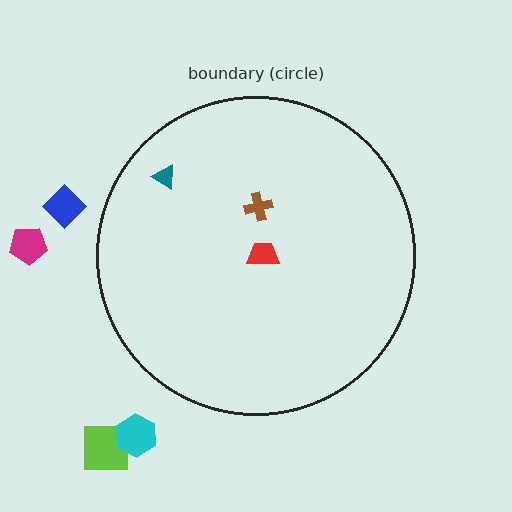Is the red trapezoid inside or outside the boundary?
Inside.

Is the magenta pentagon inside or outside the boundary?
Outside.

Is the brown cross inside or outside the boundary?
Inside.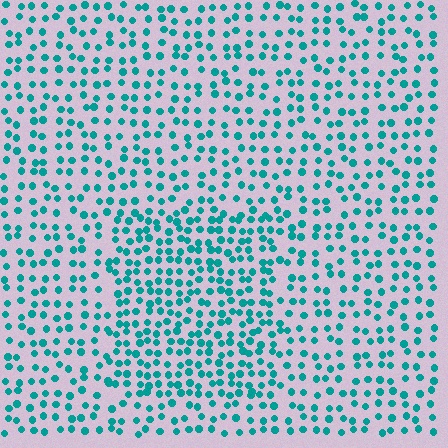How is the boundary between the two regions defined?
The boundary is defined by a change in element density (approximately 1.6x ratio). All elements are the same color, size, and shape.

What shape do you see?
I see a rectangle.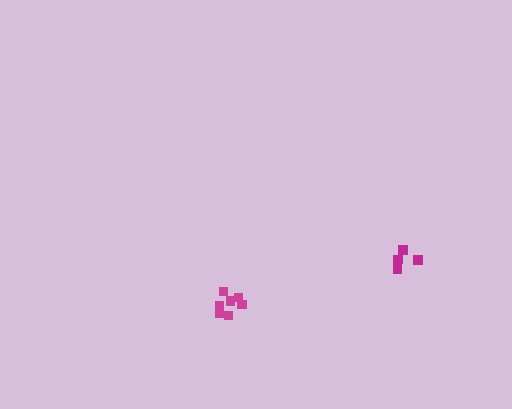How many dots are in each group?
Group 1: 5 dots, Group 2: 8 dots (13 total).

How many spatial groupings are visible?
There are 2 spatial groupings.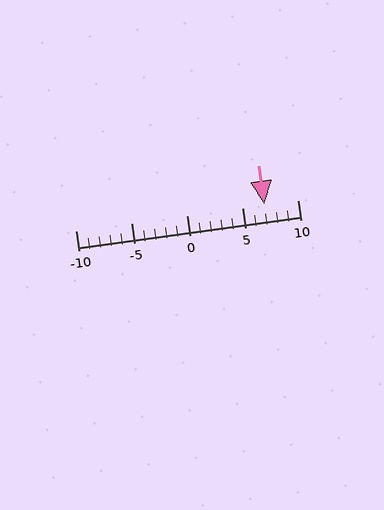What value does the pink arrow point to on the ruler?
The pink arrow points to approximately 7.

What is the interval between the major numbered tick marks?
The major tick marks are spaced 5 units apart.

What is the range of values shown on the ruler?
The ruler shows values from -10 to 10.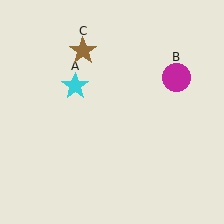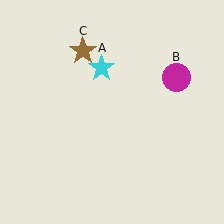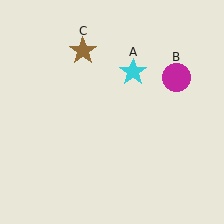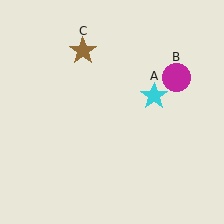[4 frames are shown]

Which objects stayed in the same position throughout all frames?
Magenta circle (object B) and brown star (object C) remained stationary.